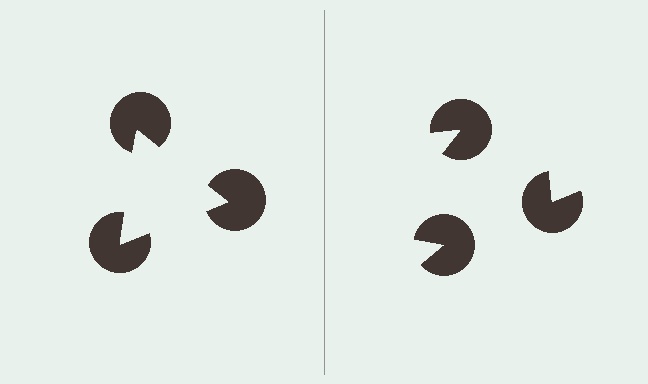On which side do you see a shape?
An illusory triangle appears on the left side. On the right side the wedge cuts are rotated, so no coherent shape forms.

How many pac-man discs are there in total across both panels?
6 — 3 on each side.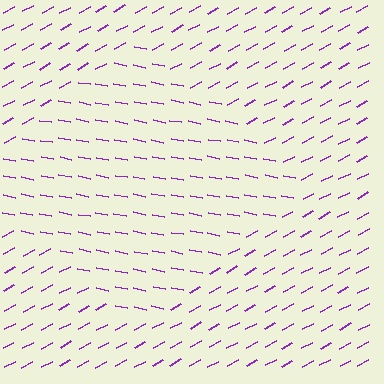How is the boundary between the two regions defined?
The boundary is defined purely by a change in line orientation (approximately 38 degrees difference). All lines are the same color and thickness.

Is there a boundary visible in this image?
Yes, there is a texture boundary formed by a change in line orientation.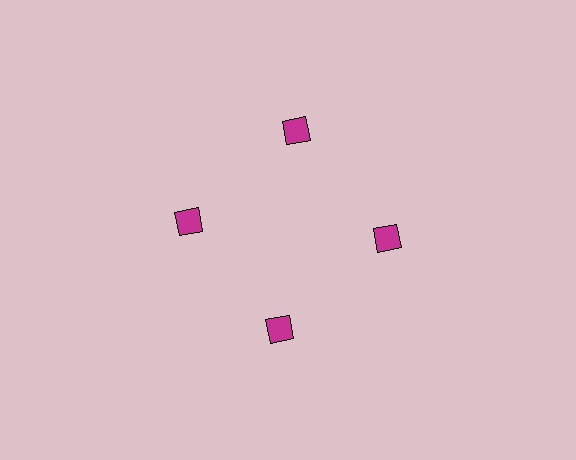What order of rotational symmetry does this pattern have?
This pattern has 4-fold rotational symmetry.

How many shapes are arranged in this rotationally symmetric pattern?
There are 4 shapes, arranged in 4 groups of 1.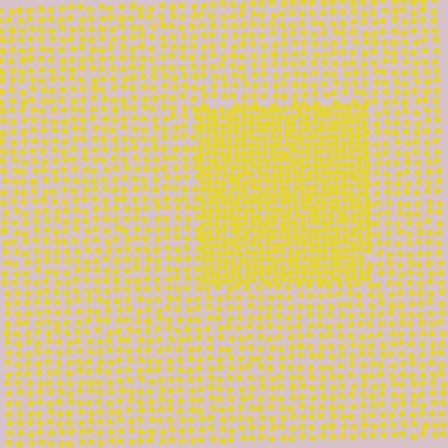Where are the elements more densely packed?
The elements are more densely packed inside the rectangle boundary.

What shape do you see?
I see a rectangle.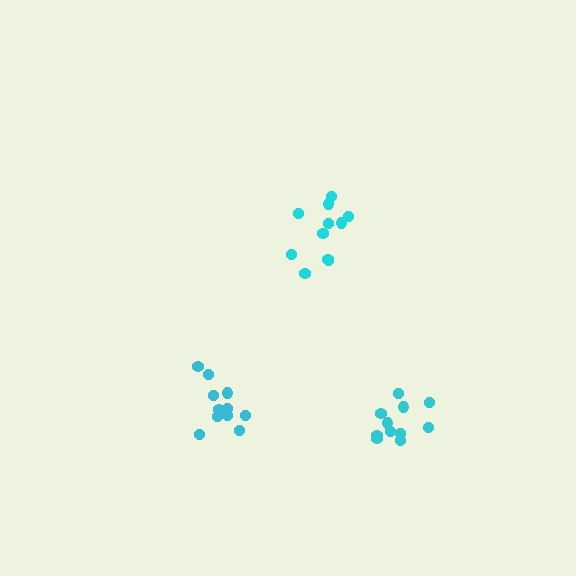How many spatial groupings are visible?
There are 3 spatial groupings.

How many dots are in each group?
Group 1: 11 dots, Group 2: 11 dots, Group 3: 11 dots (33 total).